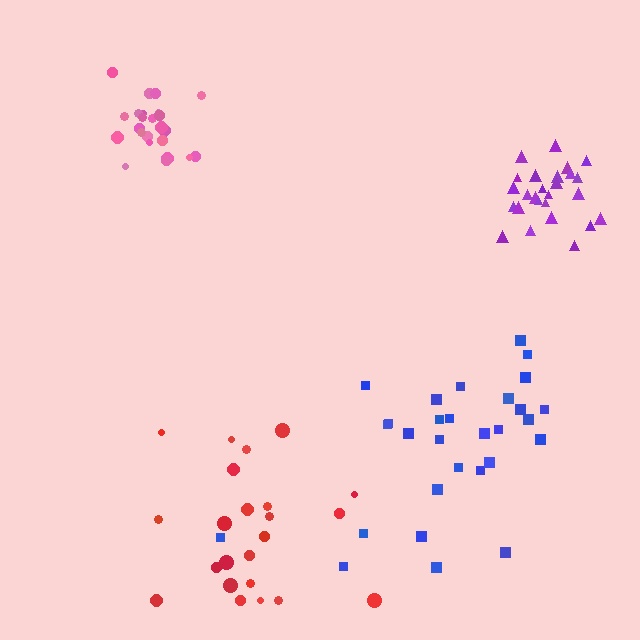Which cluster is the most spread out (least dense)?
Red.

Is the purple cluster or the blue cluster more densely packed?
Purple.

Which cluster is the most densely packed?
Pink.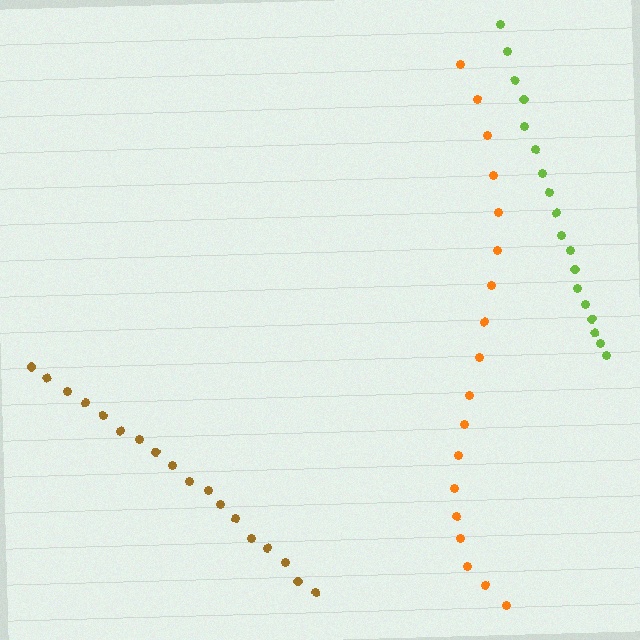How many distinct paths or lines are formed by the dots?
There are 3 distinct paths.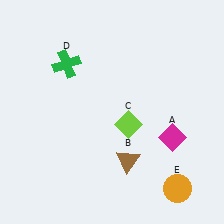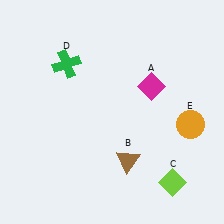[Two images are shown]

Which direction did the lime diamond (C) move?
The lime diamond (C) moved down.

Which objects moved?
The objects that moved are: the magenta diamond (A), the lime diamond (C), the orange circle (E).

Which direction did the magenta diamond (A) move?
The magenta diamond (A) moved up.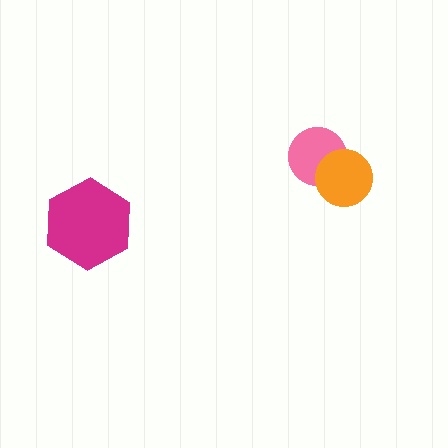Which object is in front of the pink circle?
The orange circle is in front of the pink circle.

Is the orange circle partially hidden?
No, no other shape covers it.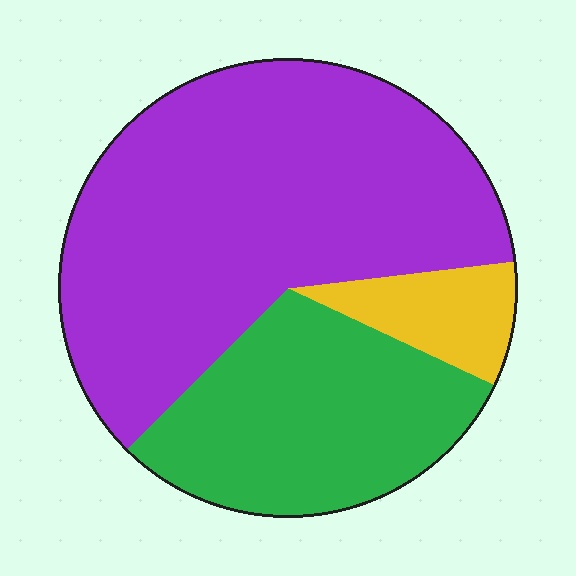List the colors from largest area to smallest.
From largest to smallest: purple, green, yellow.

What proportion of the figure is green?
Green takes up about one third (1/3) of the figure.